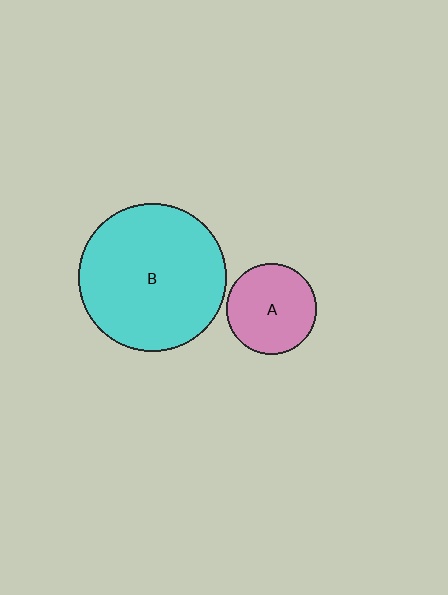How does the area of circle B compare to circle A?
Approximately 2.7 times.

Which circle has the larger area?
Circle B (cyan).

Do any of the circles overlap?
No, none of the circles overlap.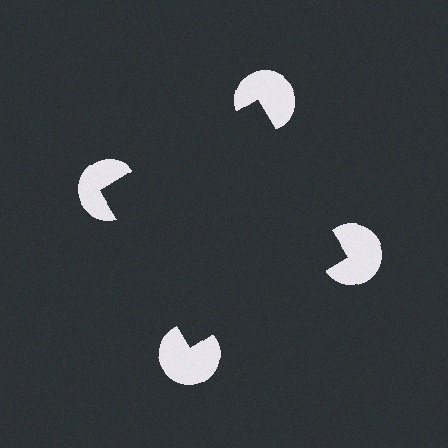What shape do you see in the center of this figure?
An illusory square — its edges are inferred from the aligned wedge cuts in the pac-man discs, not physically drawn.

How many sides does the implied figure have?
4 sides.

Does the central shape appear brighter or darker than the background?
It typically appears slightly darker than the background, even though no actual brightness change is drawn.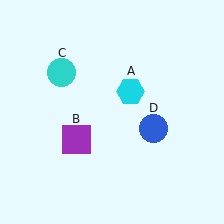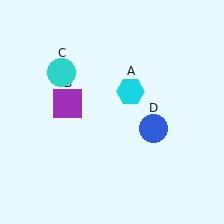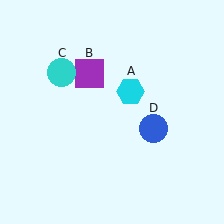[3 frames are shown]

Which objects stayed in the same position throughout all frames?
Cyan hexagon (object A) and cyan circle (object C) and blue circle (object D) remained stationary.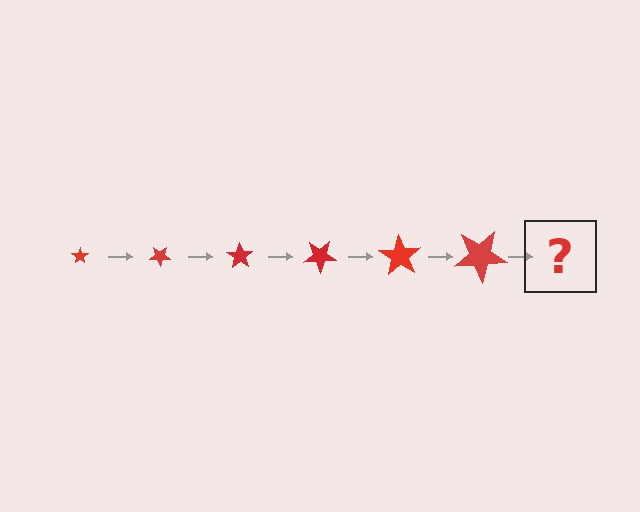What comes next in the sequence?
The next element should be a star, larger than the previous one and rotated 210 degrees from the start.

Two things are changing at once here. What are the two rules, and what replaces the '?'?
The two rules are that the star grows larger each step and it rotates 35 degrees each step. The '?' should be a star, larger than the previous one and rotated 210 degrees from the start.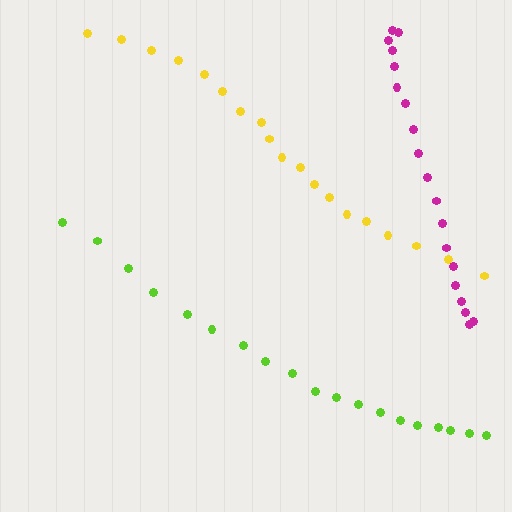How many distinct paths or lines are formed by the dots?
There are 3 distinct paths.